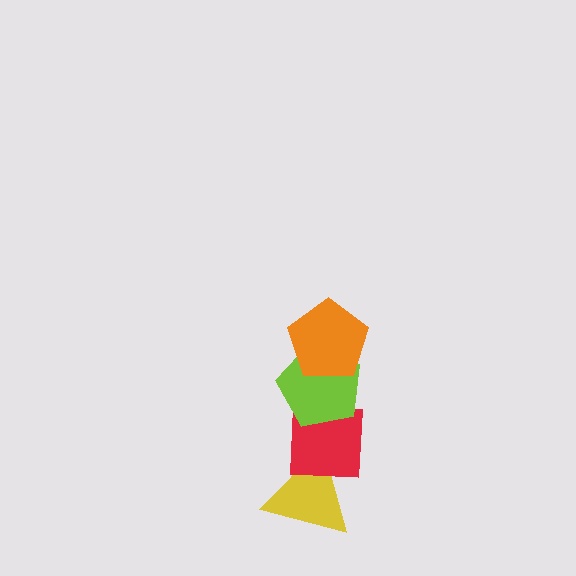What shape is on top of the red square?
The lime pentagon is on top of the red square.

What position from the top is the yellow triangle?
The yellow triangle is 4th from the top.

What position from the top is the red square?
The red square is 3rd from the top.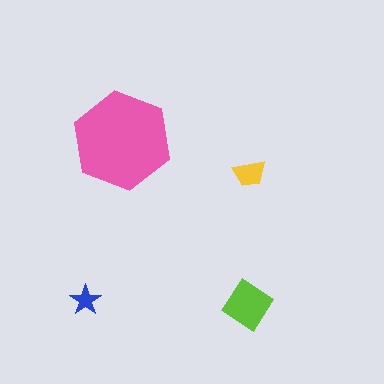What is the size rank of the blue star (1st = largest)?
4th.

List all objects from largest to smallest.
The pink hexagon, the lime diamond, the yellow trapezoid, the blue star.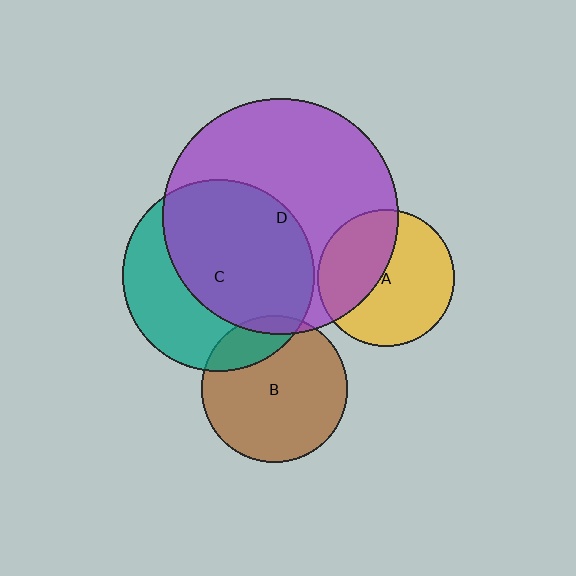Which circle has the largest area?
Circle D (purple).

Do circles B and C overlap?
Yes.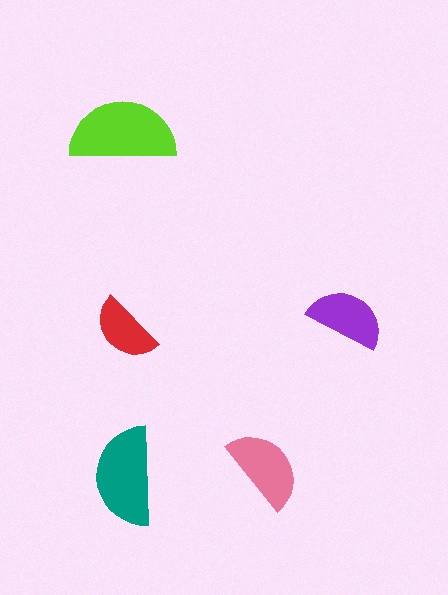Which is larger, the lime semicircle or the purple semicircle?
The lime one.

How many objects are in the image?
There are 5 objects in the image.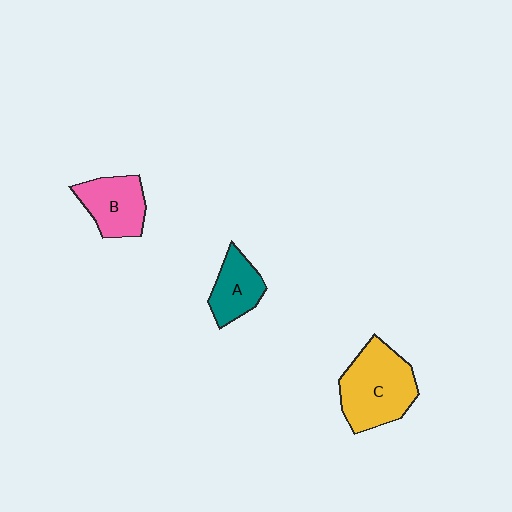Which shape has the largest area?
Shape C (yellow).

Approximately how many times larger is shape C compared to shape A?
Approximately 1.8 times.